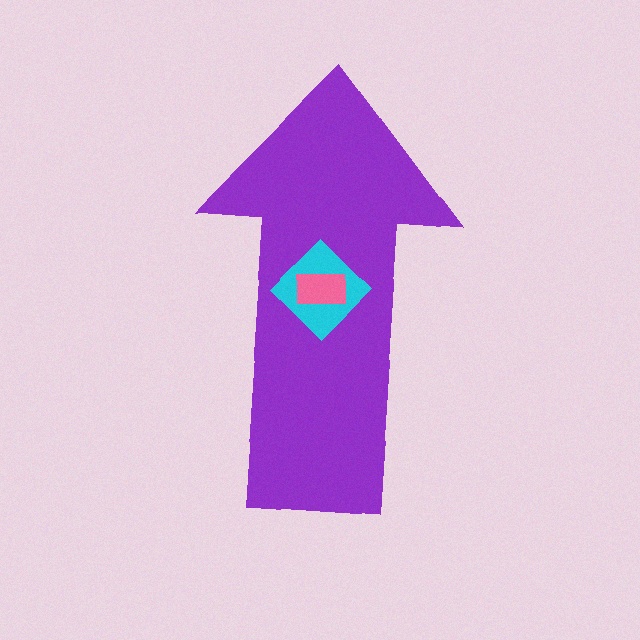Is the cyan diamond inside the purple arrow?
Yes.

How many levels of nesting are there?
3.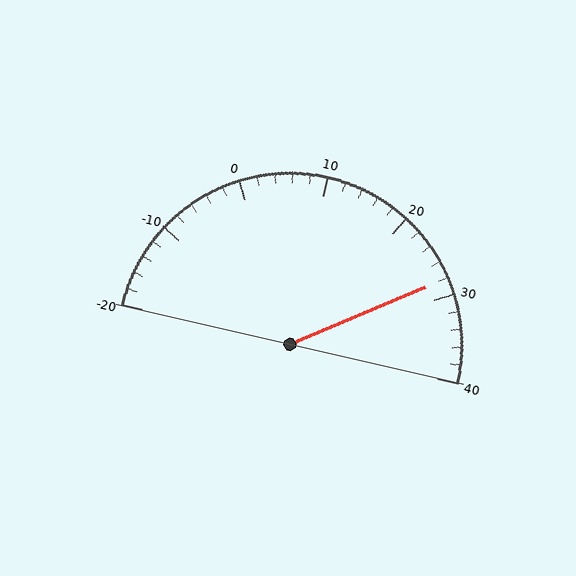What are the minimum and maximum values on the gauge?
The gauge ranges from -20 to 40.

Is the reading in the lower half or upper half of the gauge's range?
The reading is in the upper half of the range (-20 to 40).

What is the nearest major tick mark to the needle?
The nearest major tick mark is 30.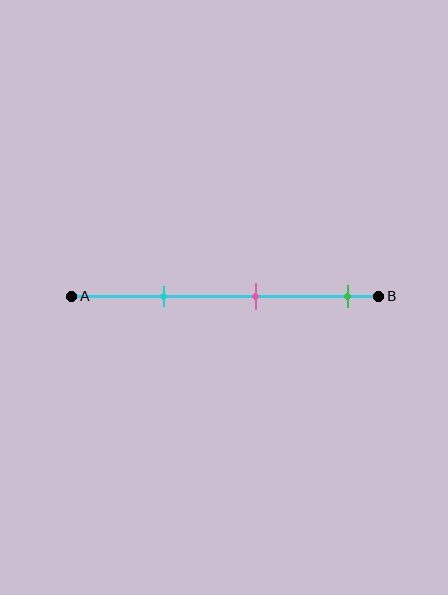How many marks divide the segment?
There are 3 marks dividing the segment.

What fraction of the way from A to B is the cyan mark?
The cyan mark is approximately 30% (0.3) of the way from A to B.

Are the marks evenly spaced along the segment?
Yes, the marks are approximately evenly spaced.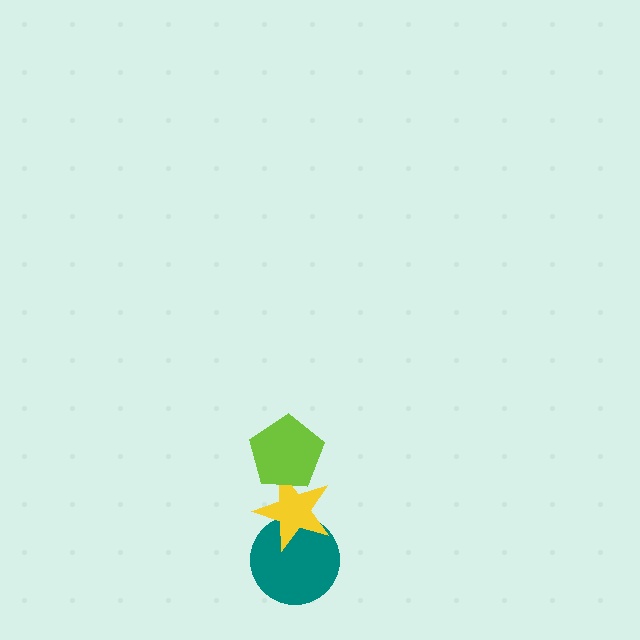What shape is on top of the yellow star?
The lime pentagon is on top of the yellow star.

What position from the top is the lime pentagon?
The lime pentagon is 1st from the top.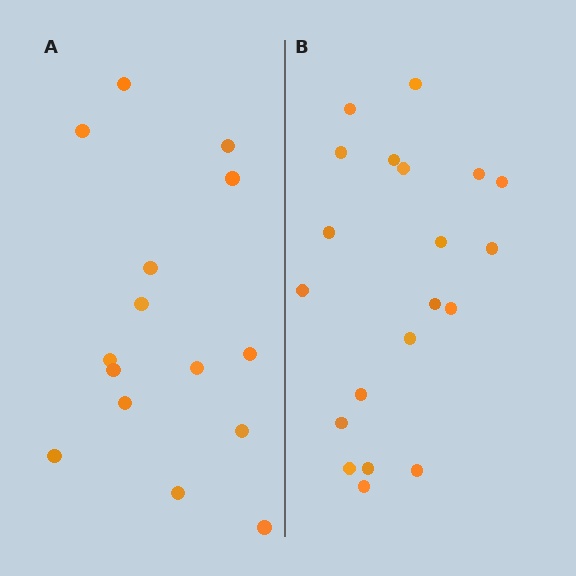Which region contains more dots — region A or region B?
Region B (the right region) has more dots.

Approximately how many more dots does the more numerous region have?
Region B has about 5 more dots than region A.